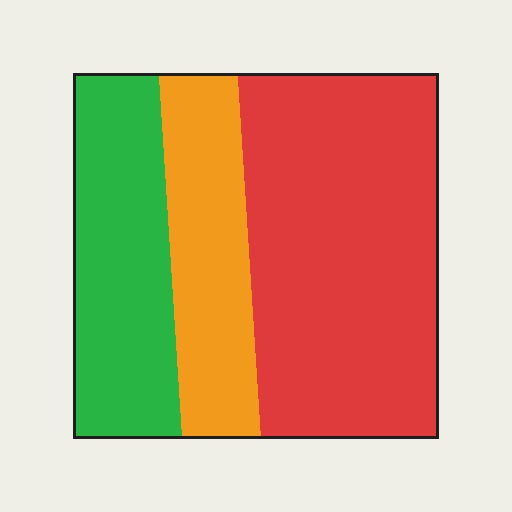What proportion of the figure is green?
Green takes up between a sixth and a third of the figure.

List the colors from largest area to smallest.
From largest to smallest: red, green, orange.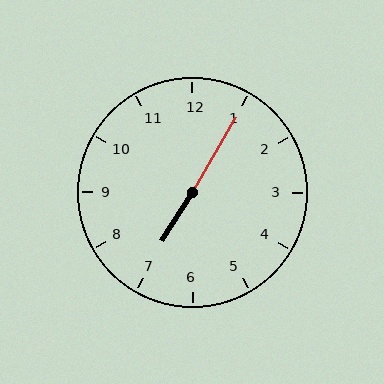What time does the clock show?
7:05.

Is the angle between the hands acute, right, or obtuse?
It is obtuse.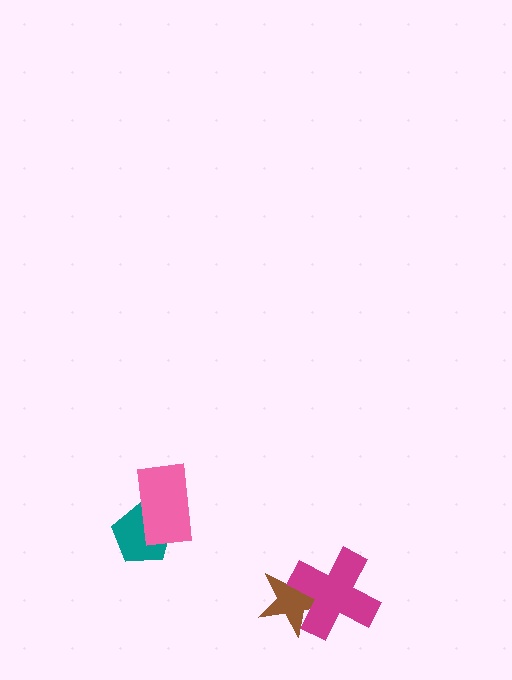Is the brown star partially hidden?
Yes, it is partially covered by another shape.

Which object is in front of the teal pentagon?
The pink rectangle is in front of the teal pentagon.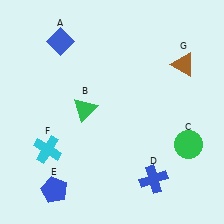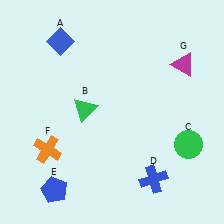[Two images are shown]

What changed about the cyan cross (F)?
In Image 1, F is cyan. In Image 2, it changed to orange.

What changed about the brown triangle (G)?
In Image 1, G is brown. In Image 2, it changed to magenta.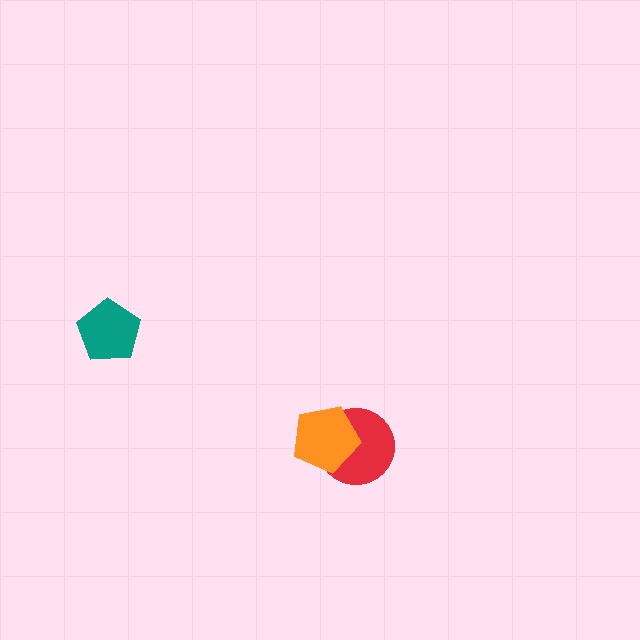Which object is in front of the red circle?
The orange pentagon is in front of the red circle.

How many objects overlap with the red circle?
1 object overlaps with the red circle.